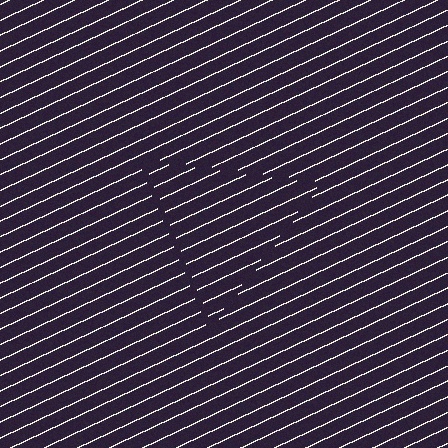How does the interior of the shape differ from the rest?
The interior of the shape contains the same grating, shifted by half a period — the contour is defined by the phase discontinuity where line-ends from the inner and outer gratings abut.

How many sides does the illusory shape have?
3 sides — the line-ends trace a triangle.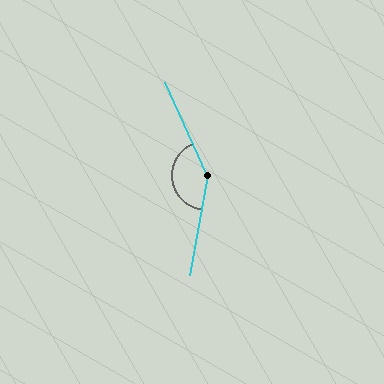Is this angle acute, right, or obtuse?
It is obtuse.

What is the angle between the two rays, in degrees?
Approximately 145 degrees.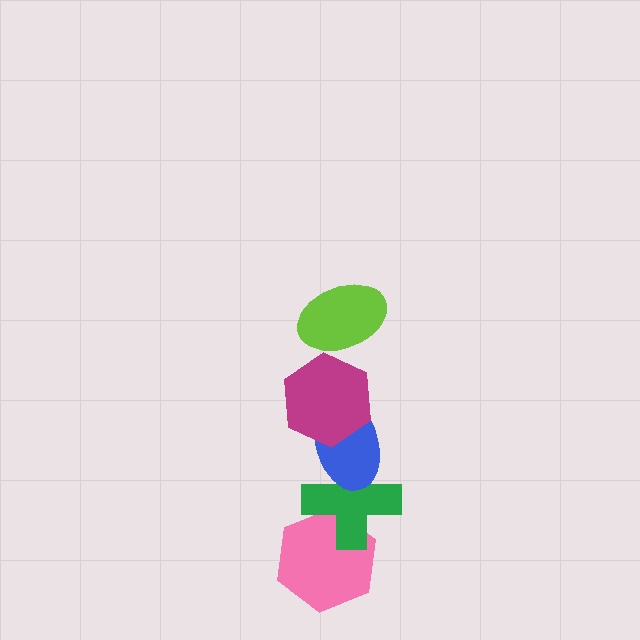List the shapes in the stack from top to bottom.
From top to bottom: the lime ellipse, the magenta hexagon, the blue ellipse, the green cross, the pink hexagon.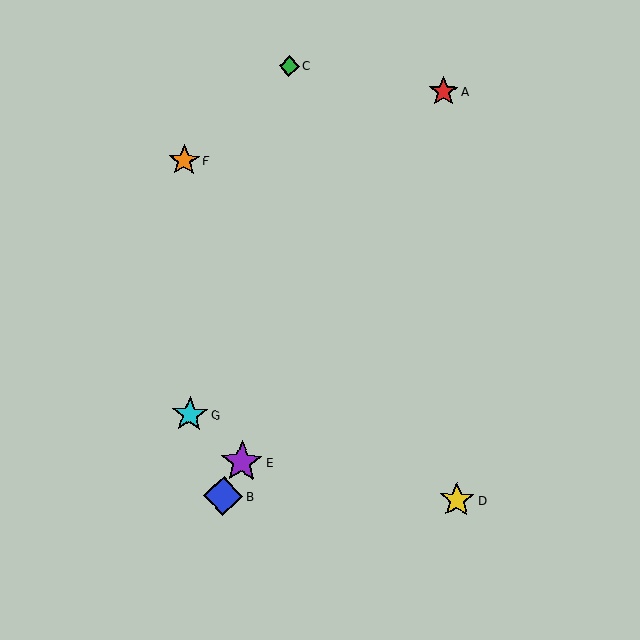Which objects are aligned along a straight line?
Objects A, B, E are aligned along a straight line.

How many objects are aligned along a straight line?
3 objects (A, B, E) are aligned along a straight line.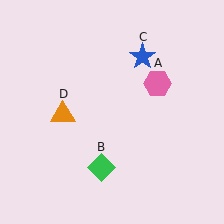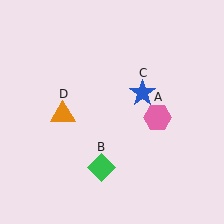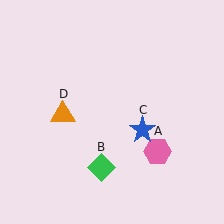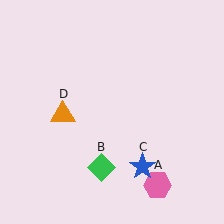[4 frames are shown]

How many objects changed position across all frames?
2 objects changed position: pink hexagon (object A), blue star (object C).